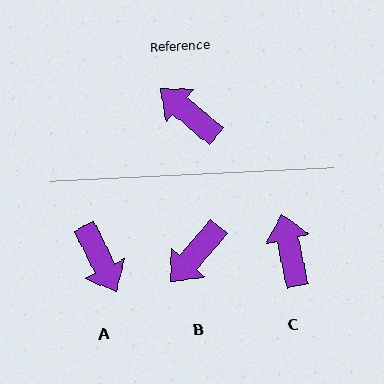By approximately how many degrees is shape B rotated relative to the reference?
Approximately 89 degrees counter-clockwise.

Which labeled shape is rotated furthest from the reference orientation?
A, about 156 degrees away.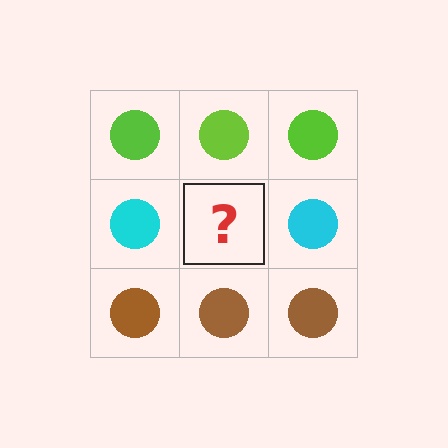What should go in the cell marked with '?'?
The missing cell should contain a cyan circle.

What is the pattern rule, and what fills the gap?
The rule is that each row has a consistent color. The gap should be filled with a cyan circle.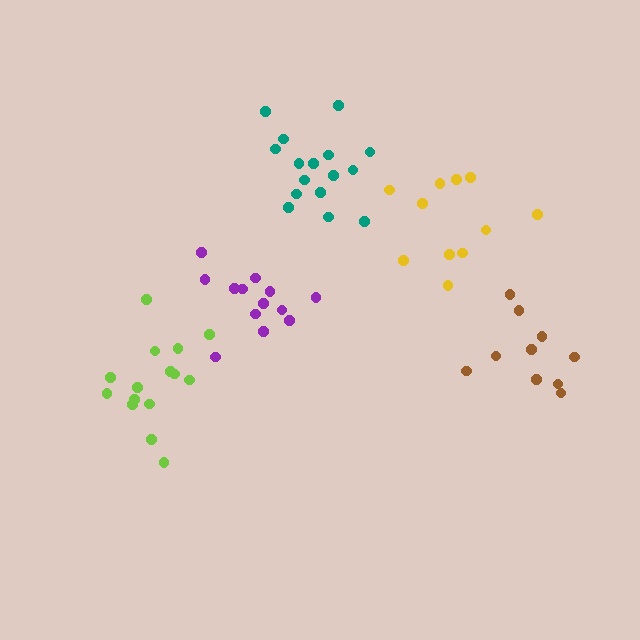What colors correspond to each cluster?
The clusters are colored: purple, teal, yellow, lime, brown.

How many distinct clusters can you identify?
There are 5 distinct clusters.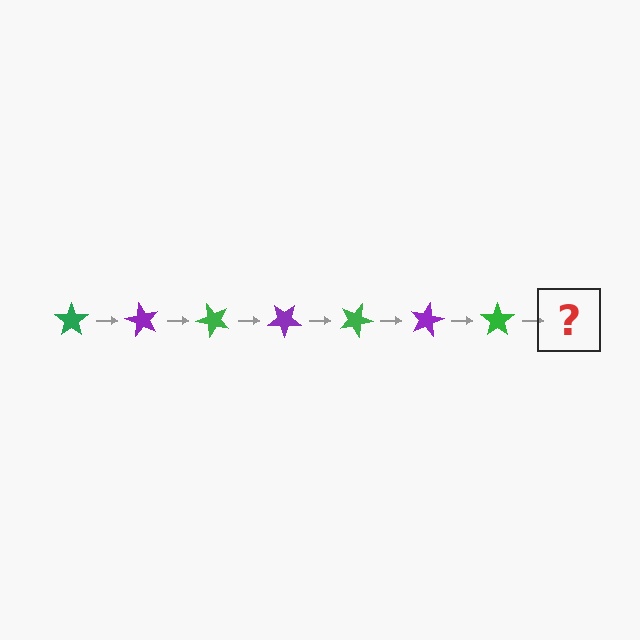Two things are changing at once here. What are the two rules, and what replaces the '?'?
The two rules are that it rotates 60 degrees each step and the color cycles through green and purple. The '?' should be a purple star, rotated 420 degrees from the start.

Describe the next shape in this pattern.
It should be a purple star, rotated 420 degrees from the start.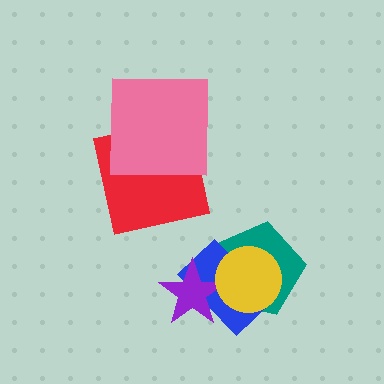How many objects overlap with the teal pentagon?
3 objects overlap with the teal pentagon.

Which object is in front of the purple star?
The yellow circle is in front of the purple star.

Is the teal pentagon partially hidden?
Yes, it is partially covered by another shape.